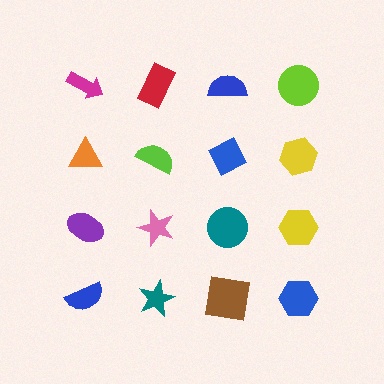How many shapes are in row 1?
4 shapes.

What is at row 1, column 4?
A lime circle.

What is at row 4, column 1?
A blue semicircle.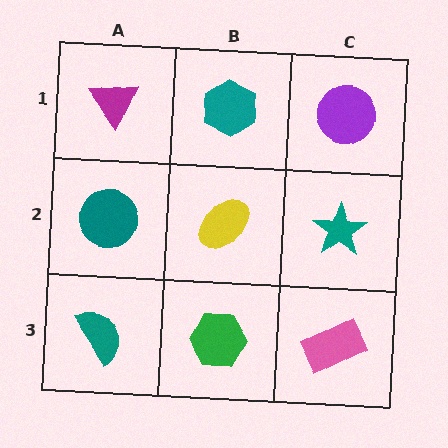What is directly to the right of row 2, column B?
A teal star.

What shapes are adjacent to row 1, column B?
A yellow ellipse (row 2, column B), a magenta triangle (row 1, column A), a purple circle (row 1, column C).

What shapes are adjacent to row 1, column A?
A teal circle (row 2, column A), a teal hexagon (row 1, column B).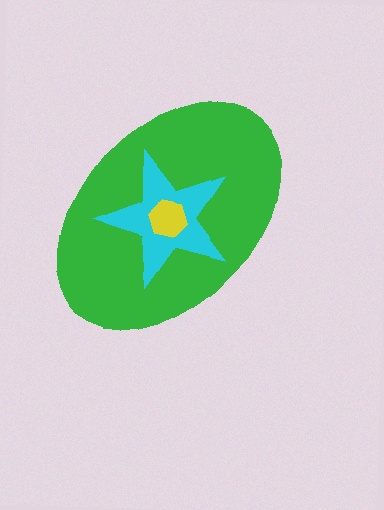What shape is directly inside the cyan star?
The yellow hexagon.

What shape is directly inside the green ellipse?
The cyan star.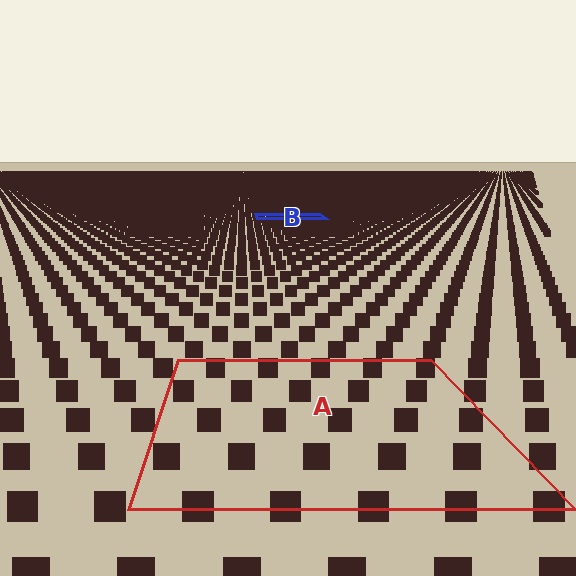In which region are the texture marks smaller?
The texture marks are smaller in region B, because it is farther away.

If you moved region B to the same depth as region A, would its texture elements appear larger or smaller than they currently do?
They would appear larger. At a closer depth, the same texture elements are projected at a bigger on-screen size.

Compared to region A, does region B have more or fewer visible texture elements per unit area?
Region B has more texture elements per unit area — they are packed more densely because it is farther away.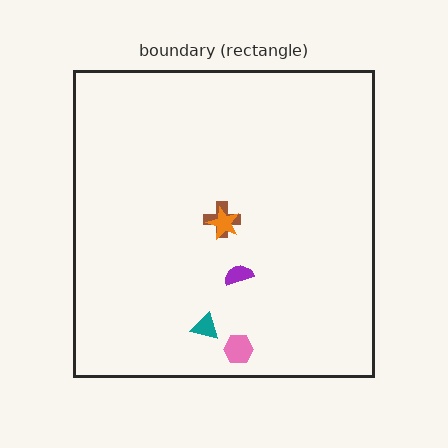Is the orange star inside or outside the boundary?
Inside.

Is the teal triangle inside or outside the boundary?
Inside.